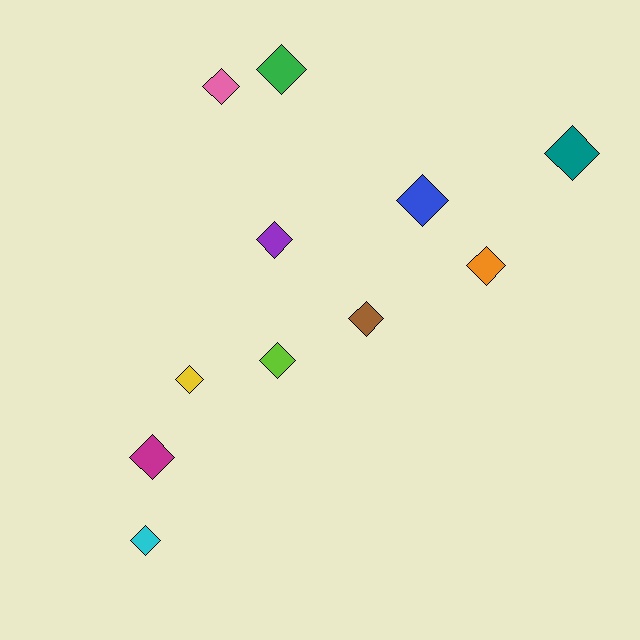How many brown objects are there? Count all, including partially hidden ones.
There is 1 brown object.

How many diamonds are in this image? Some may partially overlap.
There are 11 diamonds.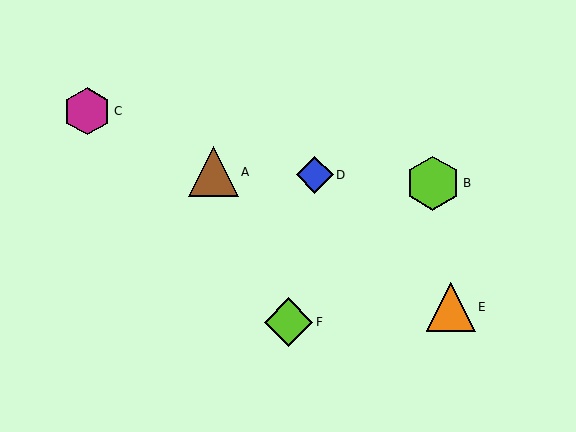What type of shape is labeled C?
Shape C is a magenta hexagon.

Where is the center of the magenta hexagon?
The center of the magenta hexagon is at (87, 111).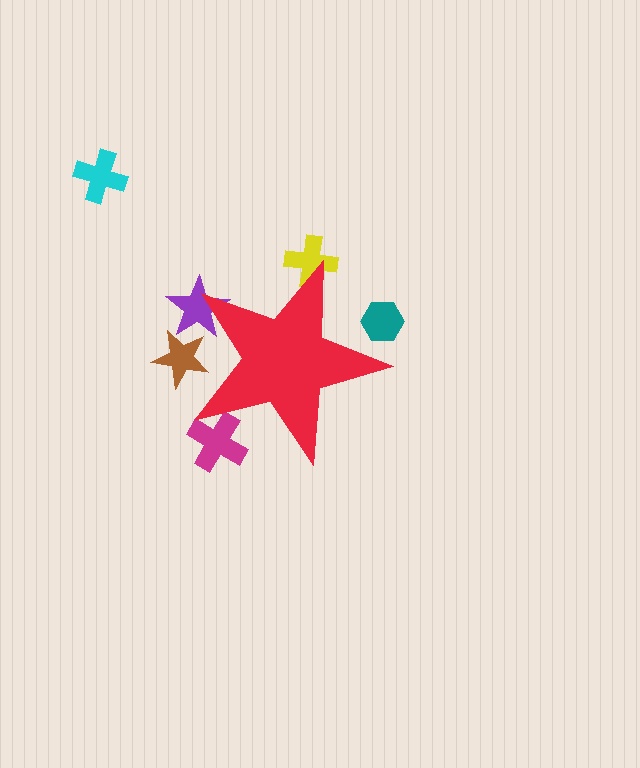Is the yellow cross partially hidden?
Yes, the yellow cross is partially hidden behind the red star.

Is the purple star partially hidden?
Yes, the purple star is partially hidden behind the red star.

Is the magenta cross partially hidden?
Yes, the magenta cross is partially hidden behind the red star.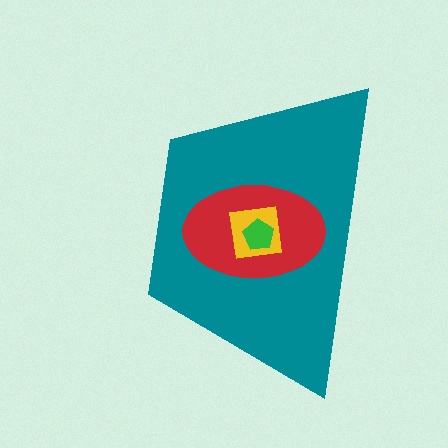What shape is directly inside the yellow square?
The green pentagon.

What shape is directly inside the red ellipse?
The yellow square.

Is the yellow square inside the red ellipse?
Yes.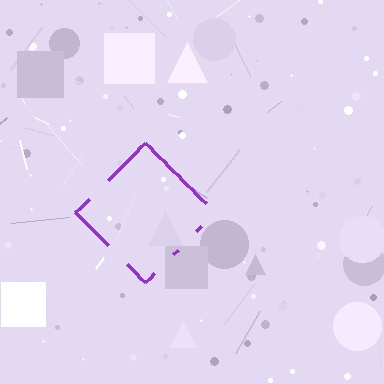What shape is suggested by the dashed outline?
The dashed outline suggests a diamond.